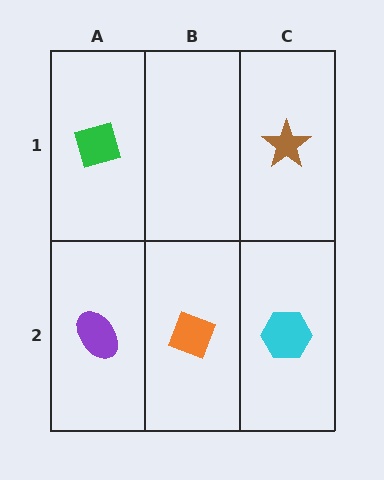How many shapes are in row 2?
3 shapes.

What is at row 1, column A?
A green diamond.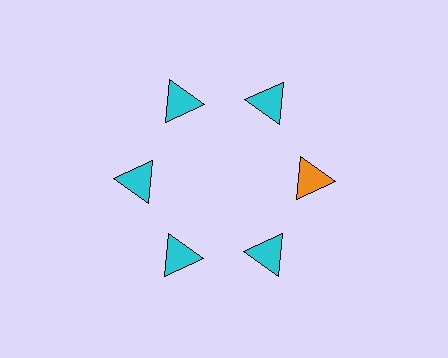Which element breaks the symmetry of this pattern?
The orange triangle at roughly the 3 o'clock position breaks the symmetry. All other shapes are cyan triangles.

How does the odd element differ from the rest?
It has a different color: orange instead of cyan.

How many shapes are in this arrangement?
There are 6 shapes arranged in a ring pattern.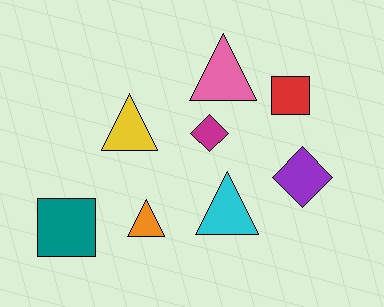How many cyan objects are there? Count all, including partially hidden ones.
There is 1 cyan object.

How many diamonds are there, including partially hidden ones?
There are 2 diamonds.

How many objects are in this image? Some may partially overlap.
There are 8 objects.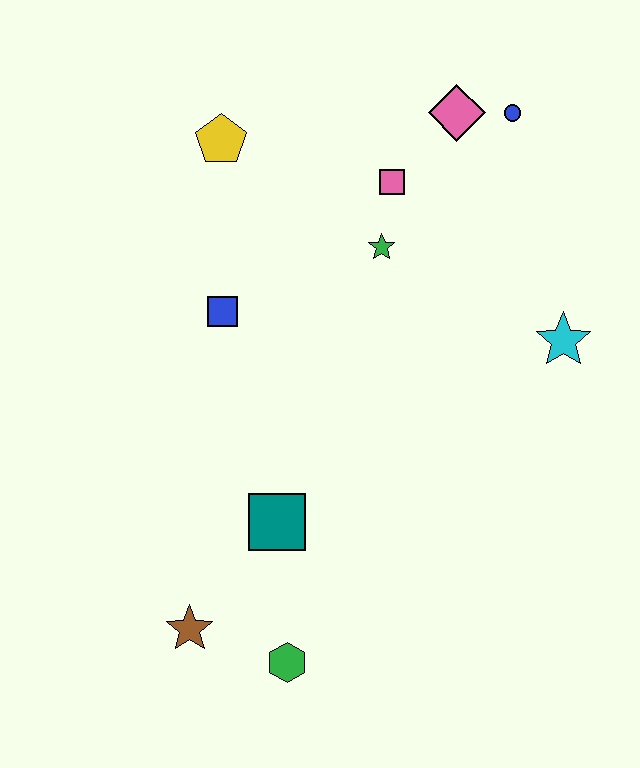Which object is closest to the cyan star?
The green star is closest to the cyan star.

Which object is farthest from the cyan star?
The brown star is farthest from the cyan star.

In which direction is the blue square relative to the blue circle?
The blue square is to the left of the blue circle.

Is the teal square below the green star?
Yes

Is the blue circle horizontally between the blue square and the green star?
No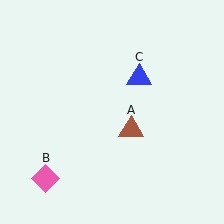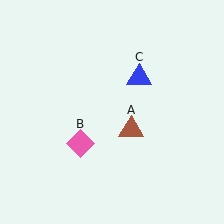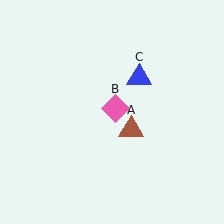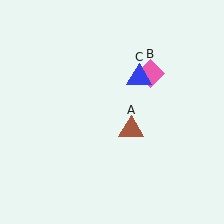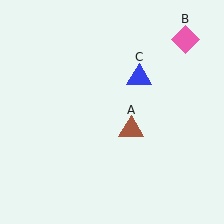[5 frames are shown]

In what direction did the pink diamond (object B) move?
The pink diamond (object B) moved up and to the right.